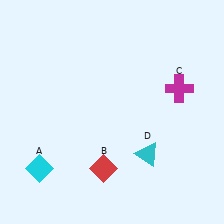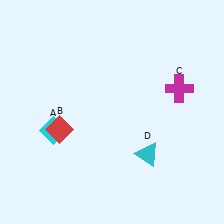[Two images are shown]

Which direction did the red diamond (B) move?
The red diamond (B) moved left.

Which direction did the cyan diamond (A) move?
The cyan diamond (A) moved up.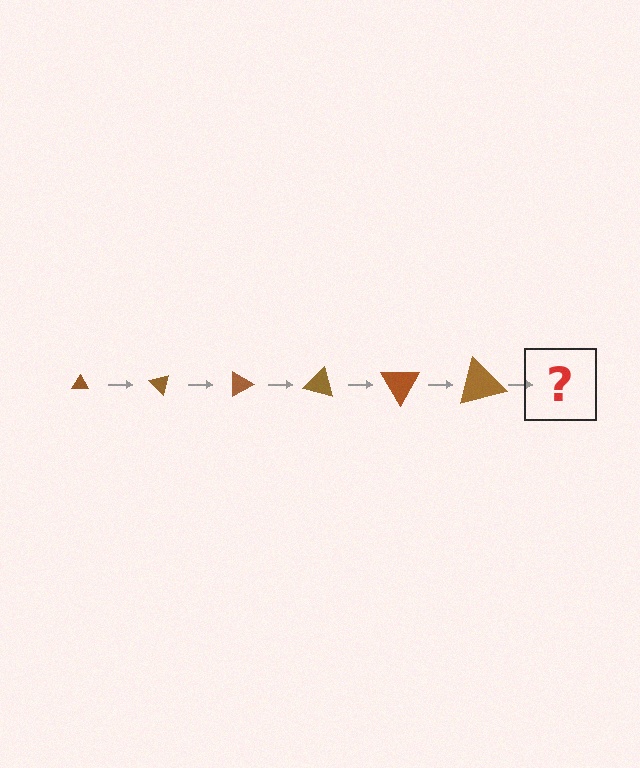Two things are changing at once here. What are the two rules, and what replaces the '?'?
The two rules are that the triangle grows larger each step and it rotates 45 degrees each step. The '?' should be a triangle, larger than the previous one and rotated 270 degrees from the start.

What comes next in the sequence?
The next element should be a triangle, larger than the previous one and rotated 270 degrees from the start.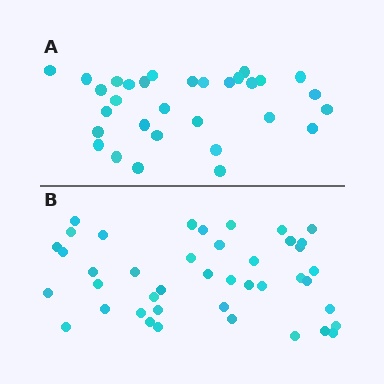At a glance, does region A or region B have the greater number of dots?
Region B (the bottom region) has more dots.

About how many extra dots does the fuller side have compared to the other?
Region B has roughly 12 or so more dots than region A.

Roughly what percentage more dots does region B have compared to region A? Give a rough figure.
About 35% more.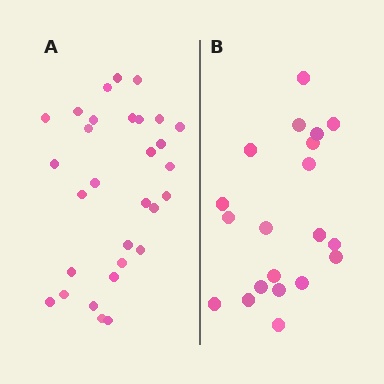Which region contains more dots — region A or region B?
Region A (the left region) has more dots.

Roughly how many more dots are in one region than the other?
Region A has roughly 10 or so more dots than region B.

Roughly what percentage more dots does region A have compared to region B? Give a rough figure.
About 50% more.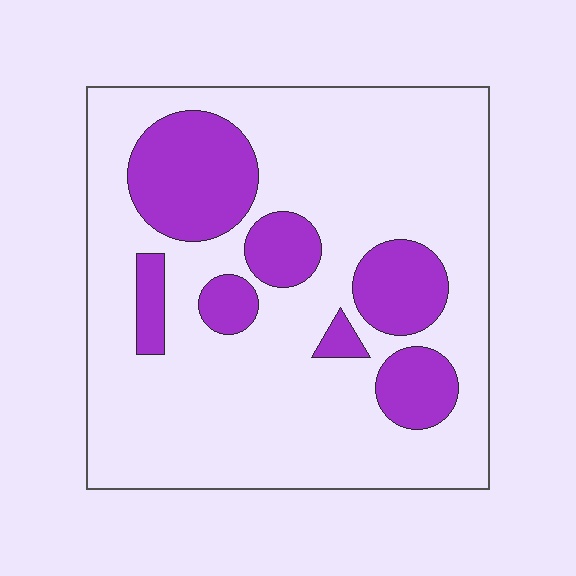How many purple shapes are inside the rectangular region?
7.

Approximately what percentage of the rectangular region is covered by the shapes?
Approximately 25%.